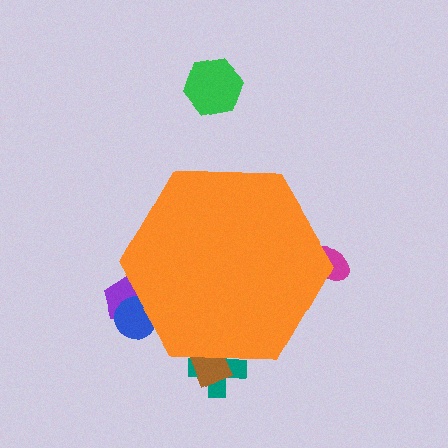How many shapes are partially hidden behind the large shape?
5 shapes are partially hidden.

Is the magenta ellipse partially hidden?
Yes, the magenta ellipse is partially hidden behind the orange hexagon.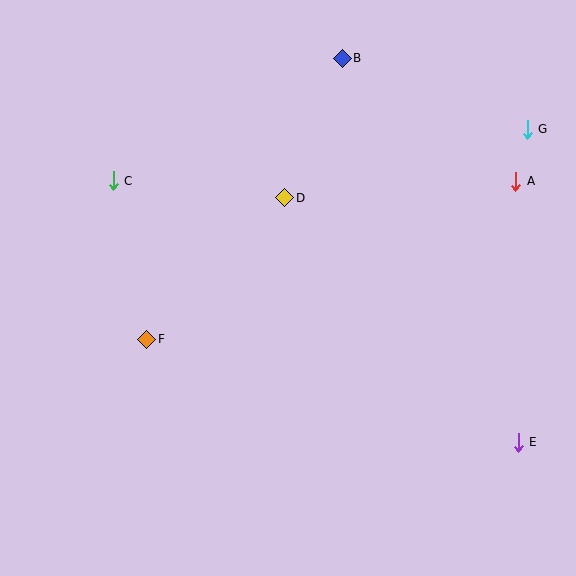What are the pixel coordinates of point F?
Point F is at (147, 339).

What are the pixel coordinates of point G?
Point G is at (527, 129).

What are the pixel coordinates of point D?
Point D is at (285, 198).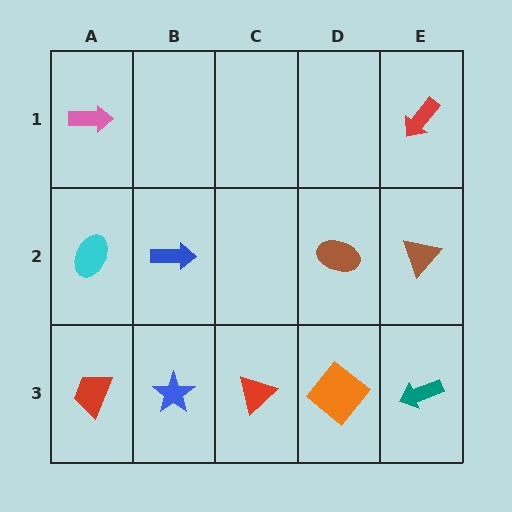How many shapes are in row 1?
2 shapes.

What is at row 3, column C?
A red triangle.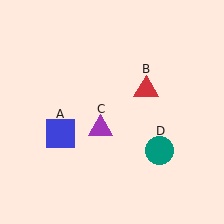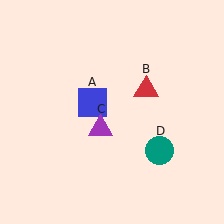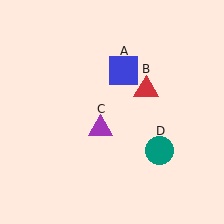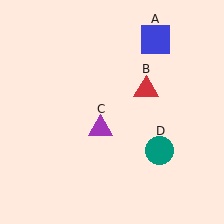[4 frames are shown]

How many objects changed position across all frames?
1 object changed position: blue square (object A).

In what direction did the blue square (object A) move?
The blue square (object A) moved up and to the right.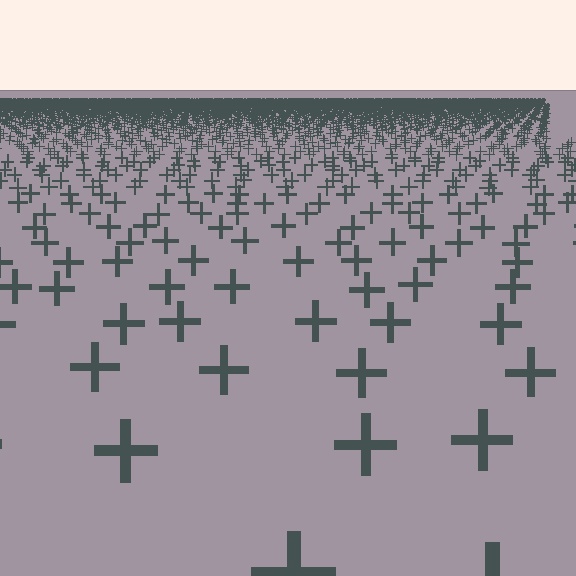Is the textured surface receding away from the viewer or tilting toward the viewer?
The surface is receding away from the viewer. Texture elements get smaller and denser toward the top.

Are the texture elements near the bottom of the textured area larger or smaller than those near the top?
Larger. Near the bottom, elements are closer to the viewer and appear at a bigger on-screen size.